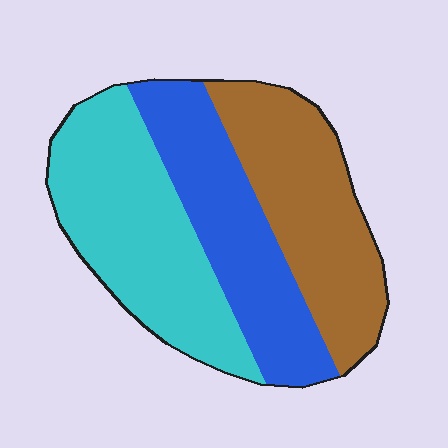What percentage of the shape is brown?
Brown covers 32% of the shape.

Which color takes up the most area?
Cyan, at roughly 40%.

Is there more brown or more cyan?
Cyan.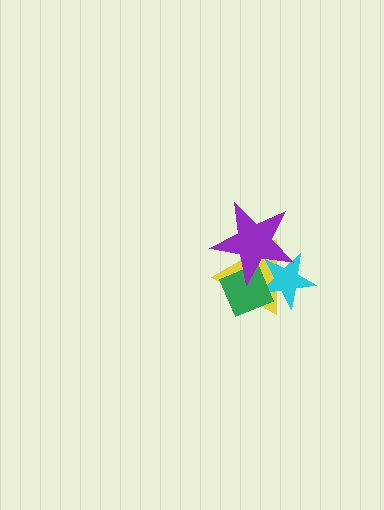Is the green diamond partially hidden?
Yes, it is partially covered by another shape.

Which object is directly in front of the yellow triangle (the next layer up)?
The cyan star is directly in front of the yellow triangle.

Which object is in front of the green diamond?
The purple star is in front of the green diamond.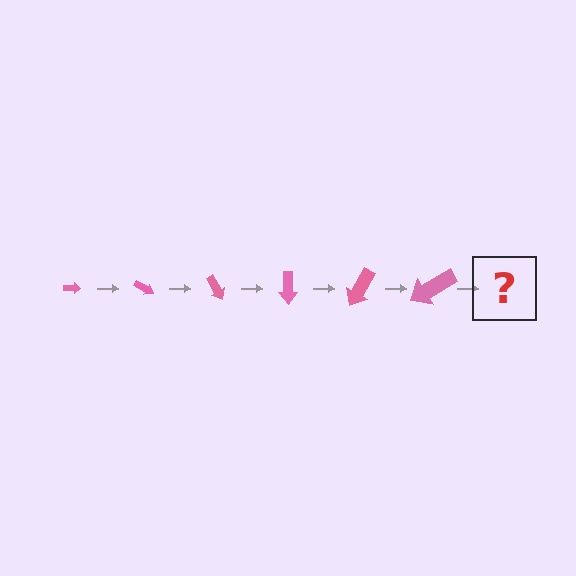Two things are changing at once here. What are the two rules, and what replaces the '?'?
The two rules are that the arrow grows larger each step and it rotates 30 degrees each step. The '?' should be an arrow, larger than the previous one and rotated 180 degrees from the start.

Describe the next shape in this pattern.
It should be an arrow, larger than the previous one and rotated 180 degrees from the start.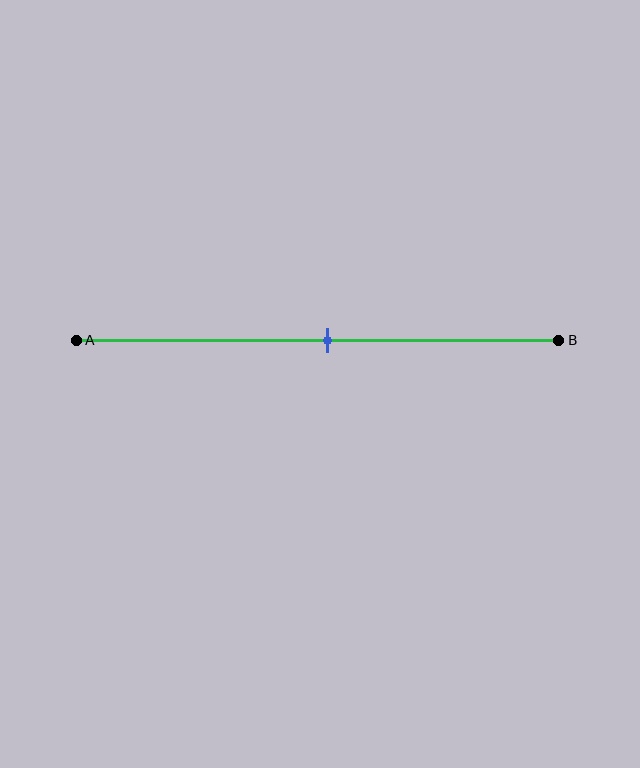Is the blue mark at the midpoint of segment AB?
Yes, the mark is approximately at the midpoint.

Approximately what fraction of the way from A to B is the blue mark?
The blue mark is approximately 50% of the way from A to B.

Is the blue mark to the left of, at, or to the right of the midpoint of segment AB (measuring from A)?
The blue mark is approximately at the midpoint of segment AB.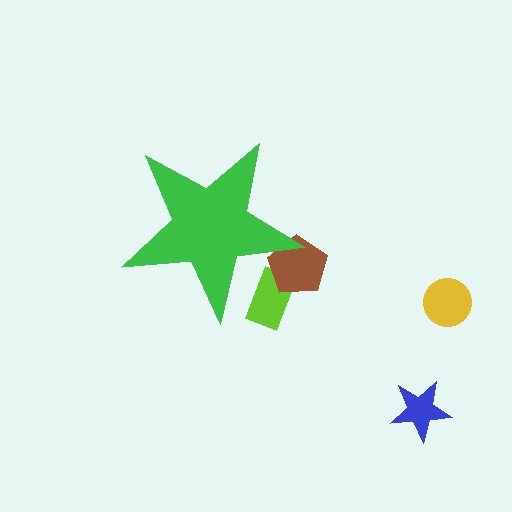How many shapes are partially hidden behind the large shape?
2 shapes are partially hidden.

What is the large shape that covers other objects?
A green star.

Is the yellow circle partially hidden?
No, the yellow circle is fully visible.